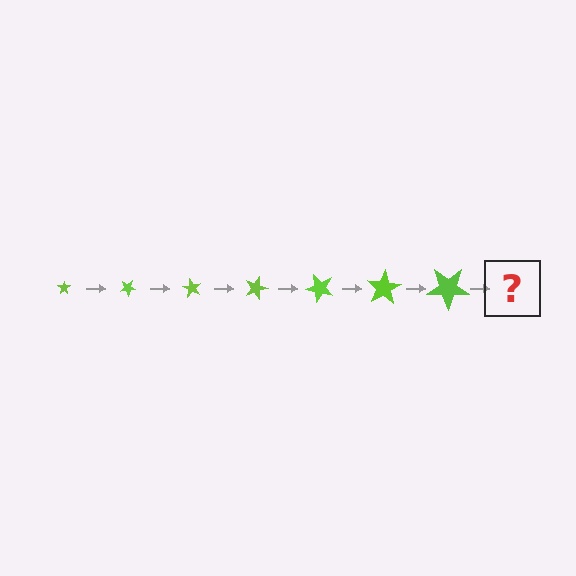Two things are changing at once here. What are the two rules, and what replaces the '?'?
The two rules are that the star grows larger each step and it rotates 30 degrees each step. The '?' should be a star, larger than the previous one and rotated 210 degrees from the start.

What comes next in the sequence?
The next element should be a star, larger than the previous one and rotated 210 degrees from the start.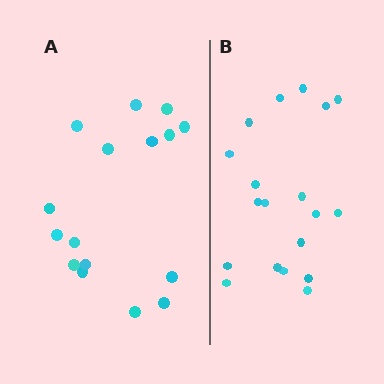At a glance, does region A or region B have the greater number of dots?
Region B (the right region) has more dots.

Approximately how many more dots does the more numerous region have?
Region B has just a few more — roughly 2 or 3 more dots than region A.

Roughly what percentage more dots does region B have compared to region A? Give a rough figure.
About 20% more.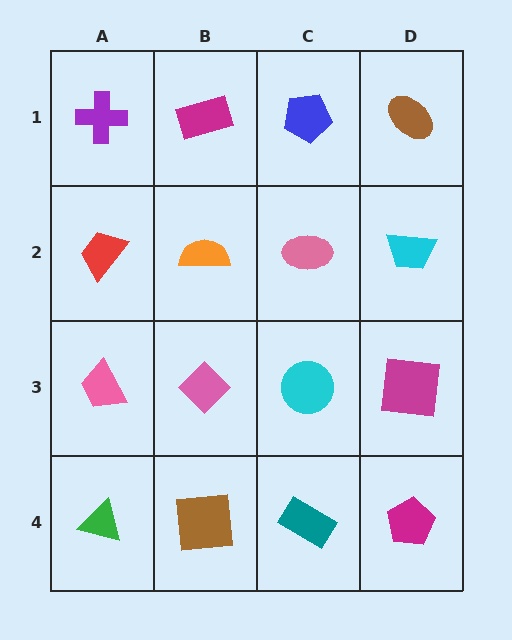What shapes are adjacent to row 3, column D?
A cyan trapezoid (row 2, column D), a magenta pentagon (row 4, column D), a cyan circle (row 3, column C).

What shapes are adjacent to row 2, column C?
A blue pentagon (row 1, column C), a cyan circle (row 3, column C), an orange semicircle (row 2, column B), a cyan trapezoid (row 2, column D).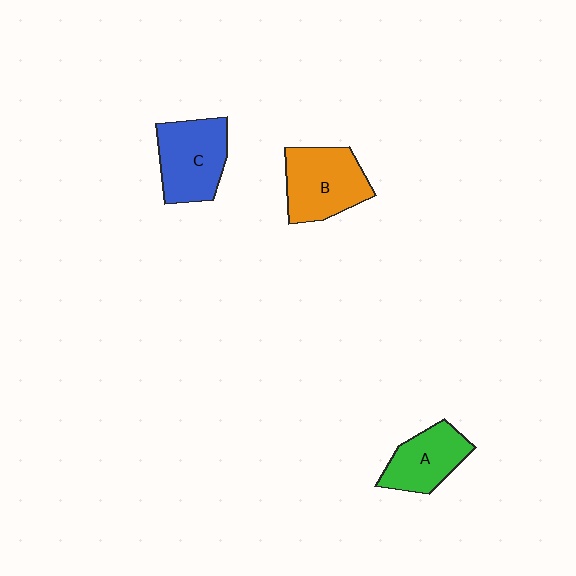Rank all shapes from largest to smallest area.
From largest to smallest: B (orange), C (blue), A (green).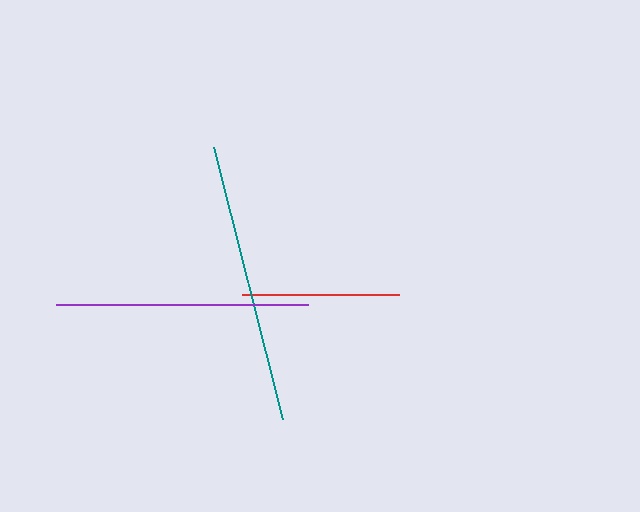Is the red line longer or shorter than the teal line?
The teal line is longer than the red line.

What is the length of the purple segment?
The purple segment is approximately 252 pixels long.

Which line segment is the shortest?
The red line is the shortest at approximately 157 pixels.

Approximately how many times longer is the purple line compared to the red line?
The purple line is approximately 1.6 times the length of the red line.